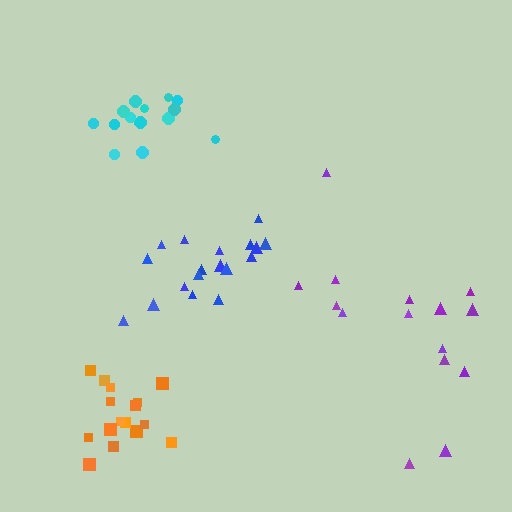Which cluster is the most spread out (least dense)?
Purple.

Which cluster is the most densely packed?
Orange.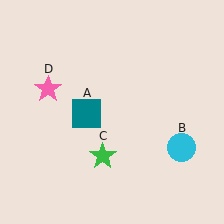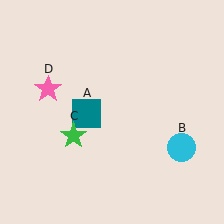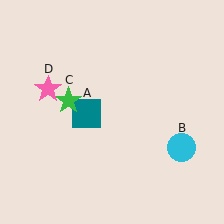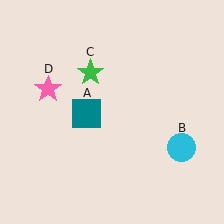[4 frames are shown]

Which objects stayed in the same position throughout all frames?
Teal square (object A) and cyan circle (object B) and pink star (object D) remained stationary.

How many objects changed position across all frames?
1 object changed position: green star (object C).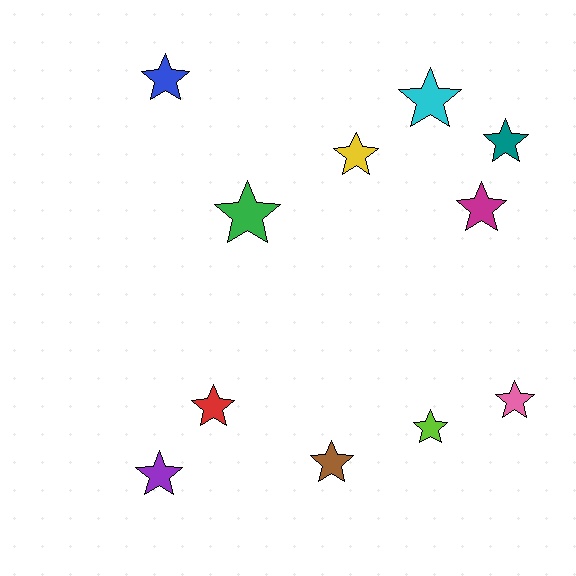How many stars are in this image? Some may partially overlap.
There are 11 stars.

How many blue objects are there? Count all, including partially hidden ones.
There is 1 blue object.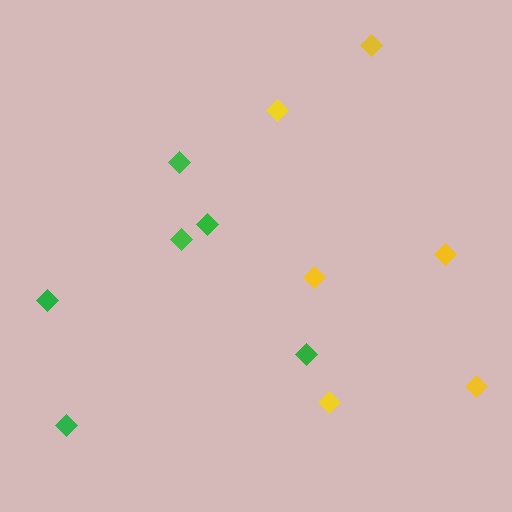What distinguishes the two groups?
There are 2 groups: one group of yellow diamonds (6) and one group of green diamonds (6).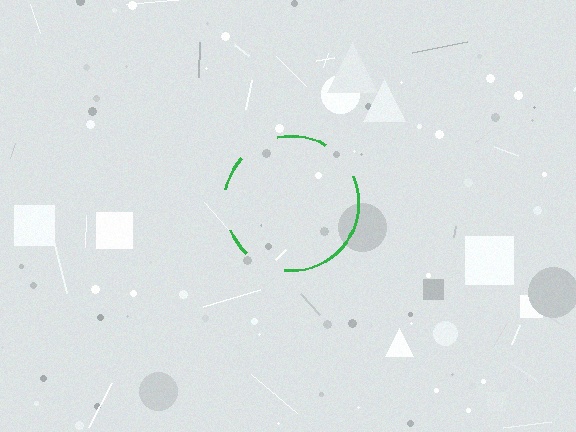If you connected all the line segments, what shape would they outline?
They would outline a circle.